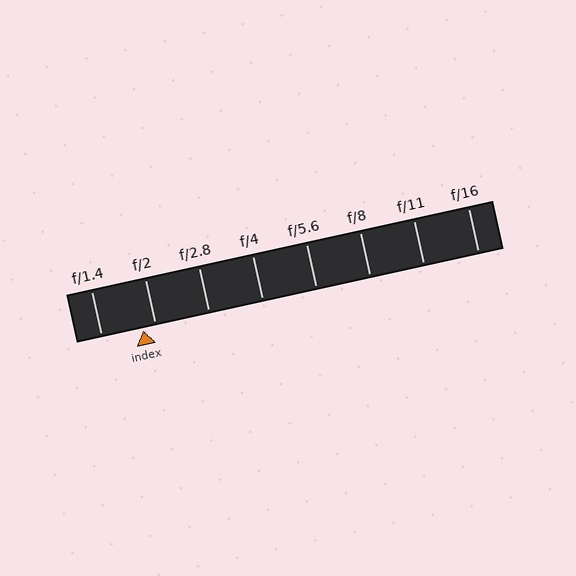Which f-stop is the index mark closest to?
The index mark is closest to f/2.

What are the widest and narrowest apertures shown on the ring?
The widest aperture shown is f/1.4 and the narrowest is f/16.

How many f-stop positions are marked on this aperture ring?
There are 8 f-stop positions marked.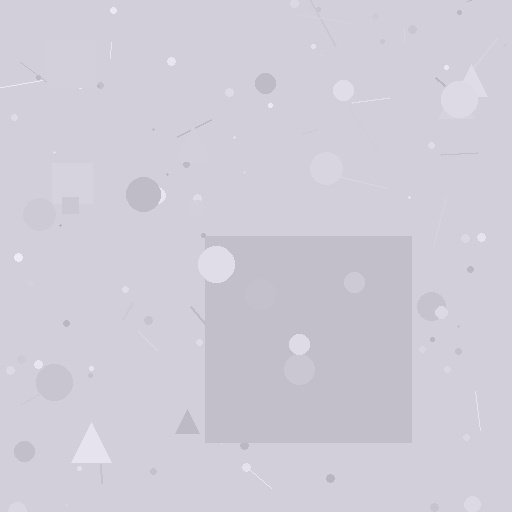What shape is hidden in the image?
A square is hidden in the image.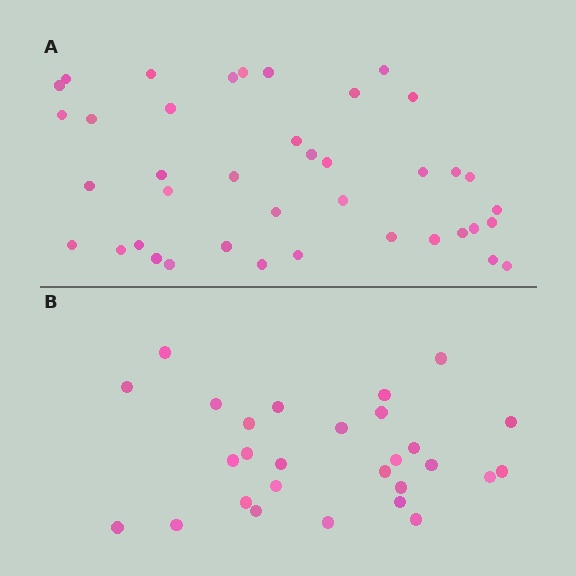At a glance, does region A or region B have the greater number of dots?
Region A (the top region) has more dots.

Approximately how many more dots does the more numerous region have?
Region A has roughly 12 or so more dots than region B.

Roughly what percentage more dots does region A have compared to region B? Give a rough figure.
About 45% more.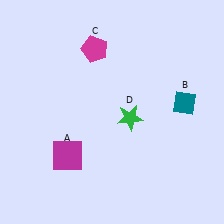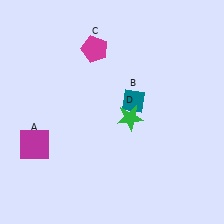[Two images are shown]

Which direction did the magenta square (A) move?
The magenta square (A) moved left.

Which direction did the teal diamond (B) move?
The teal diamond (B) moved left.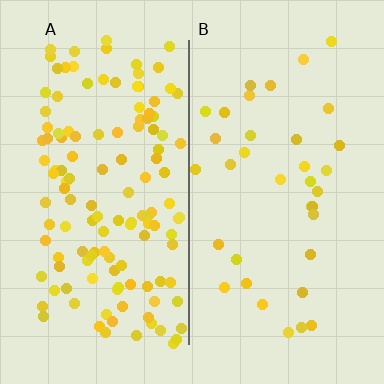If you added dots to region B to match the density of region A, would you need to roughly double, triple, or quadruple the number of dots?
Approximately quadruple.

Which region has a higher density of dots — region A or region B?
A (the left).